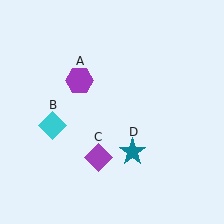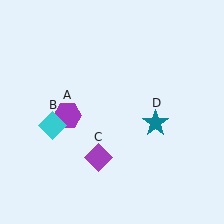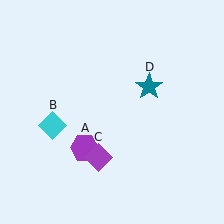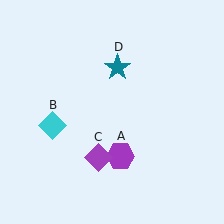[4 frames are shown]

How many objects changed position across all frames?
2 objects changed position: purple hexagon (object A), teal star (object D).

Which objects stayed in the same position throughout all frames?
Cyan diamond (object B) and purple diamond (object C) remained stationary.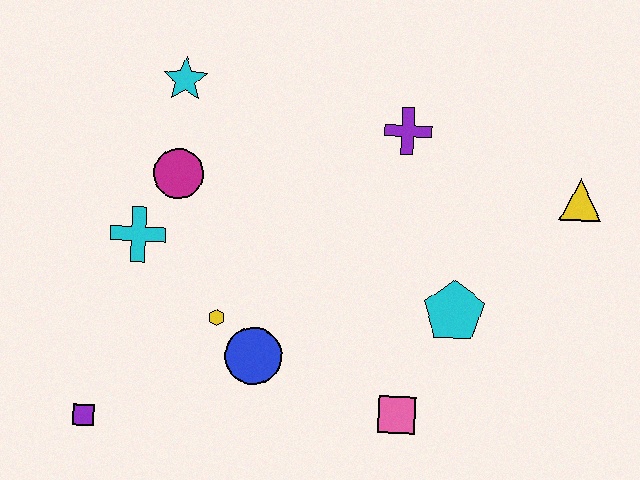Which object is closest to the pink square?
The cyan pentagon is closest to the pink square.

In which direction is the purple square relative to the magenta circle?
The purple square is below the magenta circle.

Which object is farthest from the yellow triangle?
The purple square is farthest from the yellow triangle.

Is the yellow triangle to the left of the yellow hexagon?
No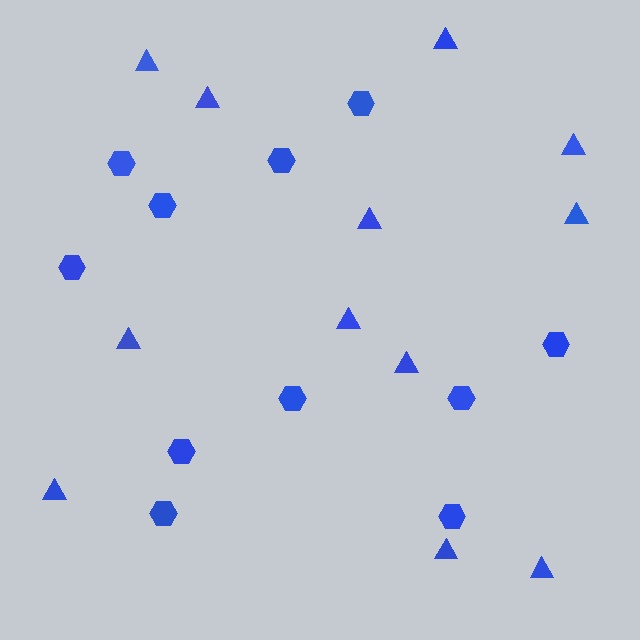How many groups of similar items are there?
There are 2 groups: one group of hexagons (11) and one group of triangles (12).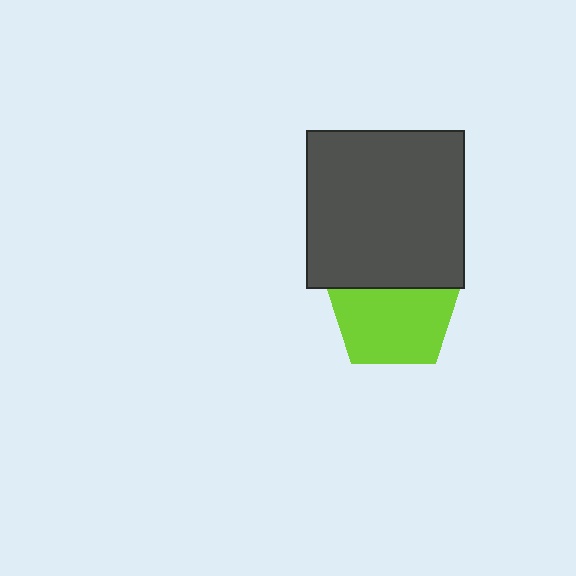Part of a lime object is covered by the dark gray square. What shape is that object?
It is a pentagon.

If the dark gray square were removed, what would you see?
You would see the complete lime pentagon.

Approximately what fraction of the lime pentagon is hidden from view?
Roughly 34% of the lime pentagon is hidden behind the dark gray square.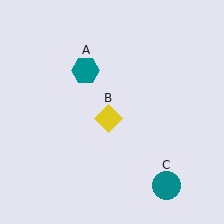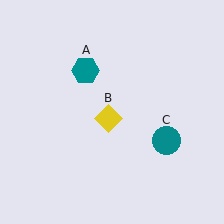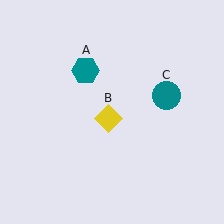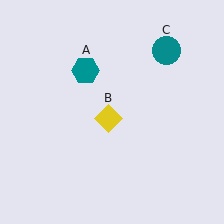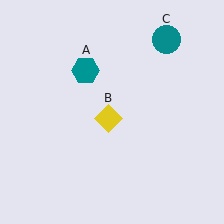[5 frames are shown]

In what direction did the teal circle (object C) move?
The teal circle (object C) moved up.